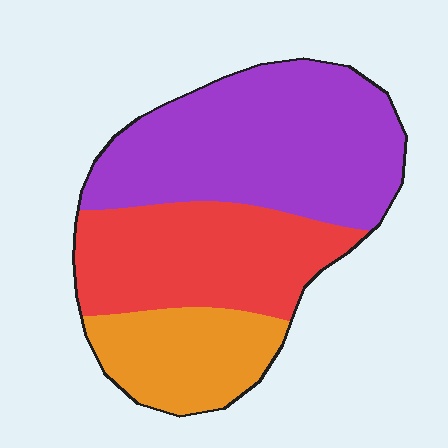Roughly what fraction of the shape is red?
Red takes up between a quarter and a half of the shape.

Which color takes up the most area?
Purple, at roughly 45%.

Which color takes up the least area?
Orange, at roughly 20%.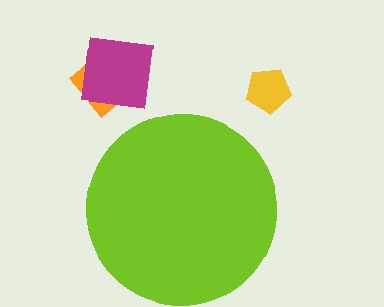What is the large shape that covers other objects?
A lime circle.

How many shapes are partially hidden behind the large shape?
0 shapes are partially hidden.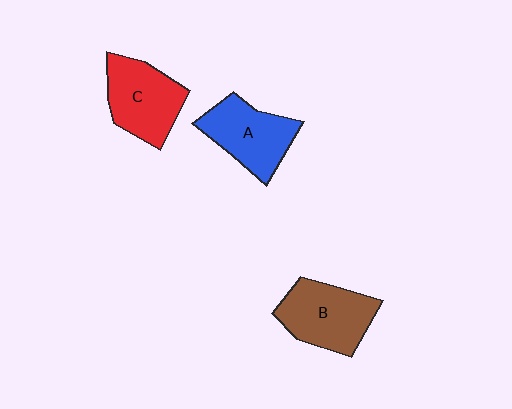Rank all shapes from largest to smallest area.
From largest to smallest: B (brown), C (red), A (blue).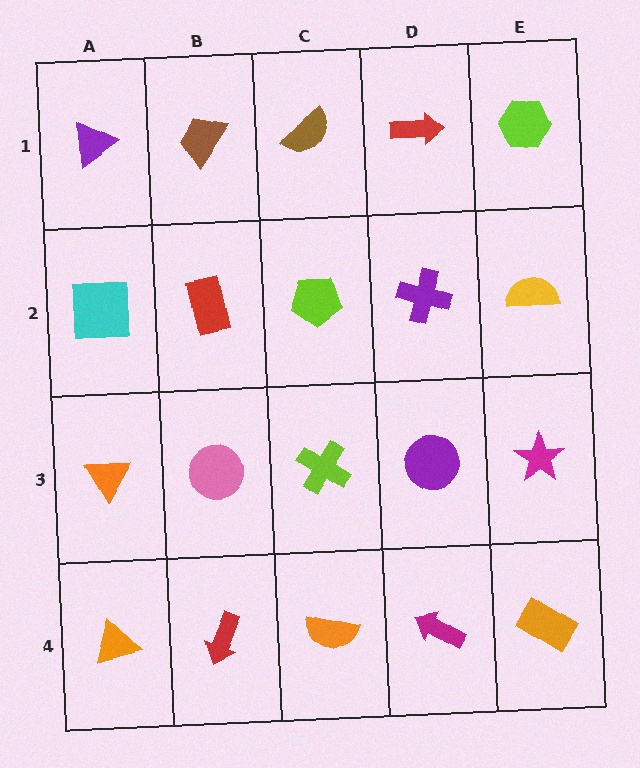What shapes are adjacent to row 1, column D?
A purple cross (row 2, column D), a brown semicircle (row 1, column C), a lime hexagon (row 1, column E).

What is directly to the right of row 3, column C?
A purple circle.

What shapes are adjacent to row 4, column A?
An orange triangle (row 3, column A), a red arrow (row 4, column B).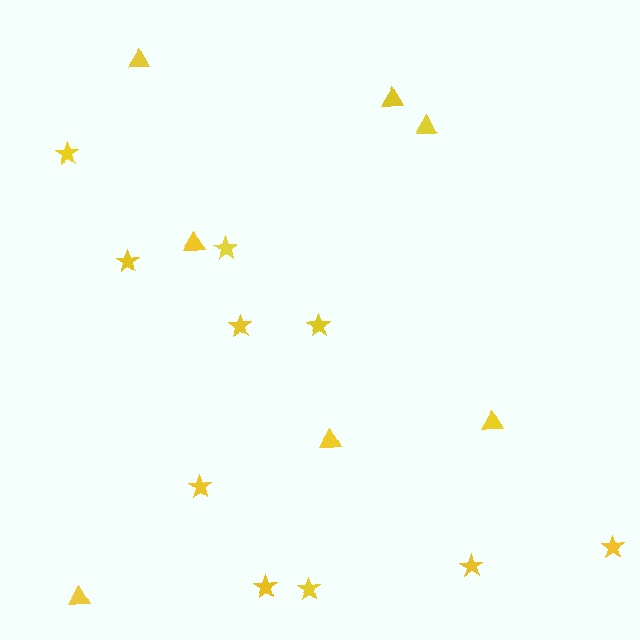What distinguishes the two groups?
There are 2 groups: one group of triangles (7) and one group of stars (10).